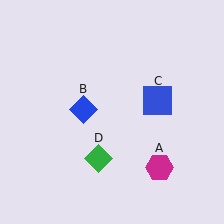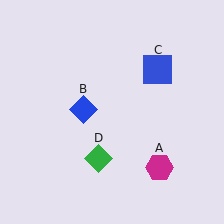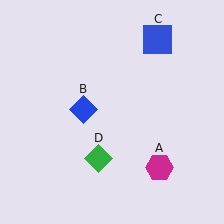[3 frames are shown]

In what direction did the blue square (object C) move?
The blue square (object C) moved up.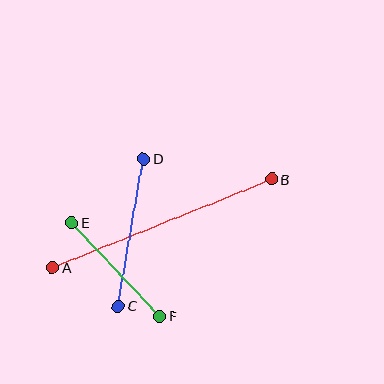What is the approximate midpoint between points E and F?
The midpoint is at approximately (116, 269) pixels.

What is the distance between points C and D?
The distance is approximately 149 pixels.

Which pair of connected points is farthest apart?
Points A and B are farthest apart.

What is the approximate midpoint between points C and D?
The midpoint is at approximately (131, 232) pixels.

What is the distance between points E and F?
The distance is approximately 128 pixels.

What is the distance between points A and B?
The distance is approximately 236 pixels.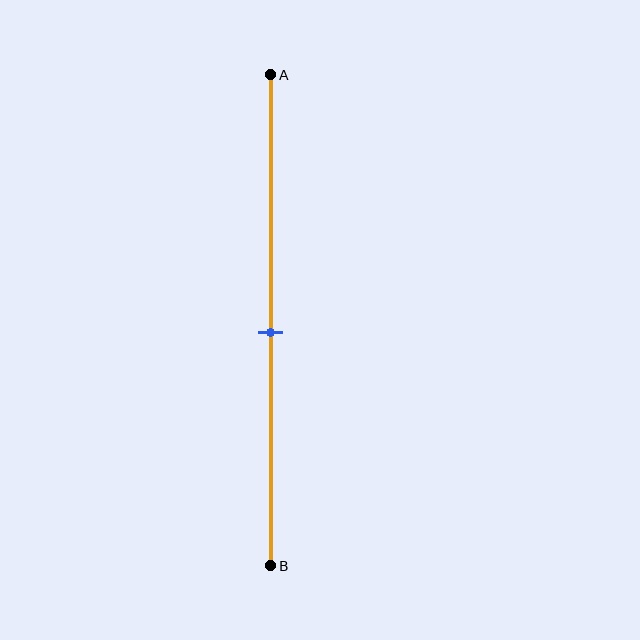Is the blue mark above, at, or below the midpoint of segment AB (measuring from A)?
The blue mark is approximately at the midpoint of segment AB.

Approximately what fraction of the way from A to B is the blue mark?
The blue mark is approximately 50% of the way from A to B.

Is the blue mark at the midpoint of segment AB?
Yes, the mark is approximately at the midpoint.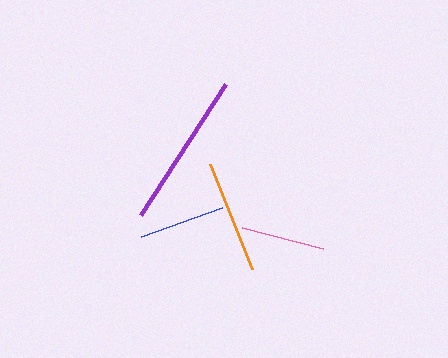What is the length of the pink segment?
The pink segment is approximately 83 pixels long.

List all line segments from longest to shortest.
From longest to shortest: purple, orange, blue, pink.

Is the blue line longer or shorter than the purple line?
The purple line is longer than the blue line.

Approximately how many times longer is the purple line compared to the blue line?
The purple line is approximately 1.8 times the length of the blue line.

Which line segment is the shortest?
The pink line is the shortest at approximately 83 pixels.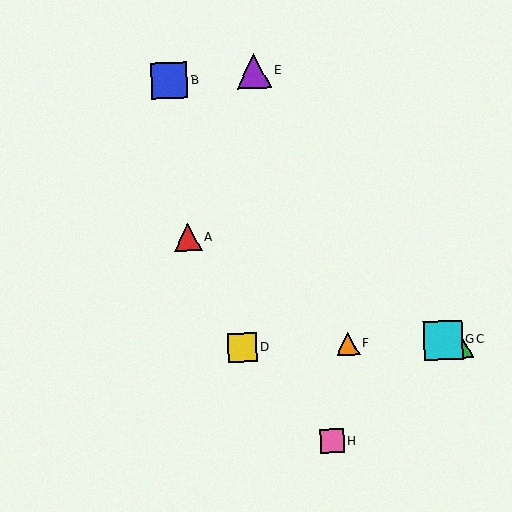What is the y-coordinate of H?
Object H is at y≈441.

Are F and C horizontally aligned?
Yes, both are at y≈344.